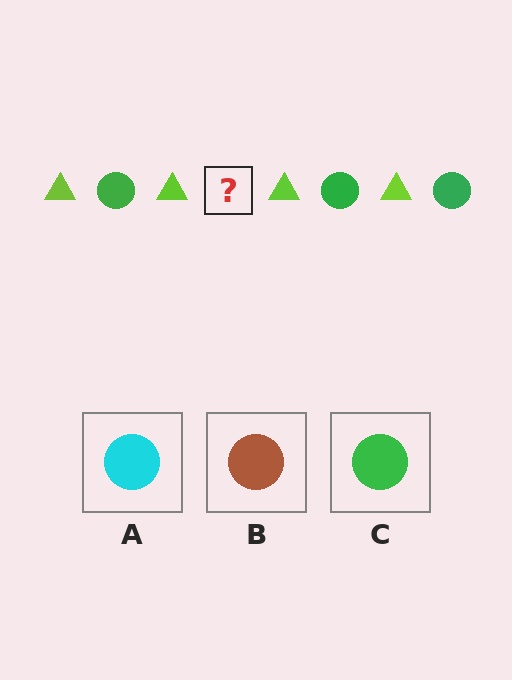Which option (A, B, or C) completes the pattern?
C.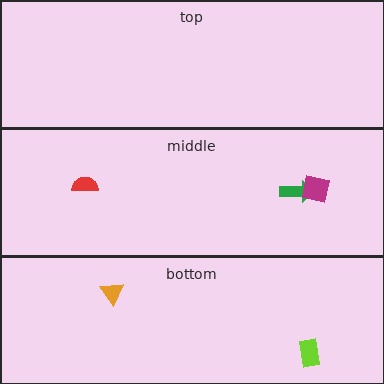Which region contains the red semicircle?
The middle region.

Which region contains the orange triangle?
The bottom region.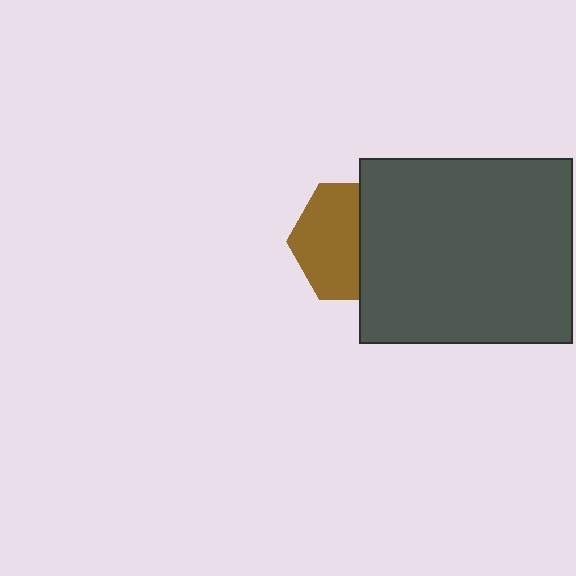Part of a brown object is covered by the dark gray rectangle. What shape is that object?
It is a hexagon.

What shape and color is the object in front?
The object in front is a dark gray rectangle.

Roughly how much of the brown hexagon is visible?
About half of it is visible (roughly 56%).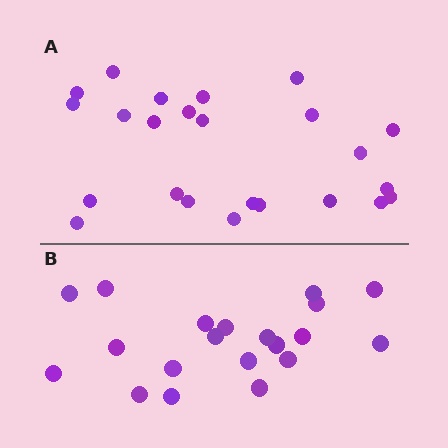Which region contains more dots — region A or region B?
Region A (the top region) has more dots.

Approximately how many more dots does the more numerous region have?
Region A has about 4 more dots than region B.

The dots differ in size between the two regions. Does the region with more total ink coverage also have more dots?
No. Region B has more total ink coverage because its dots are larger, but region A actually contains more individual dots. Total area can be misleading — the number of items is what matters here.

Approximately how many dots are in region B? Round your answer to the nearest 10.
About 20 dots.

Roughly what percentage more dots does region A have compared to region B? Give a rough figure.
About 20% more.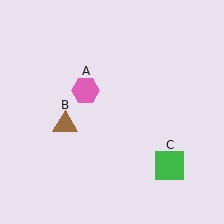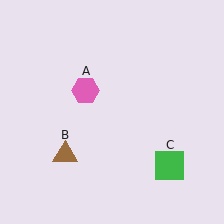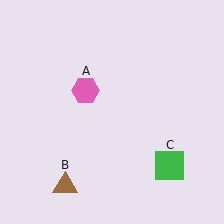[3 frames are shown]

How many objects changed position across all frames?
1 object changed position: brown triangle (object B).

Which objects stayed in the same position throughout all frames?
Pink hexagon (object A) and green square (object C) remained stationary.